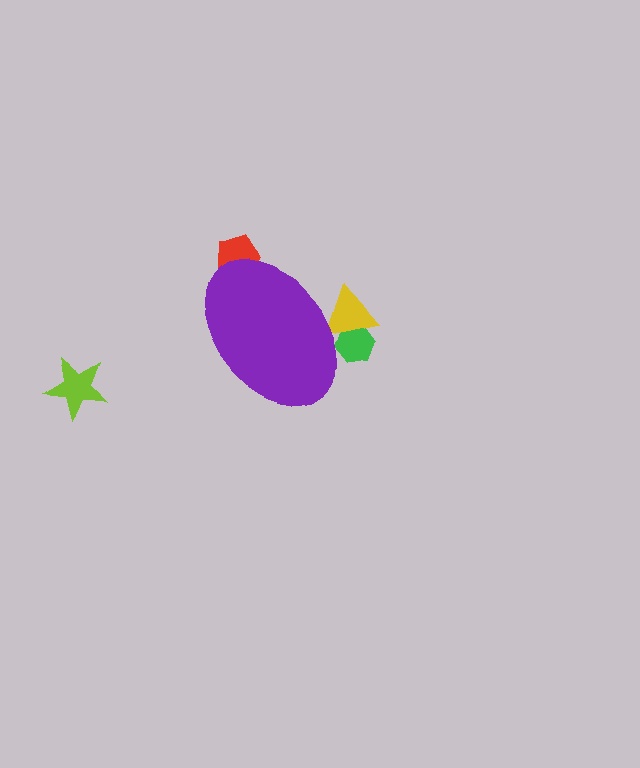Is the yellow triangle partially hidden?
Yes, the yellow triangle is partially hidden behind the purple ellipse.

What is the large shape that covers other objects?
A purple ellipse.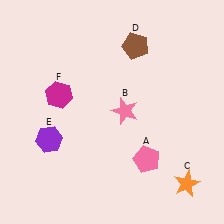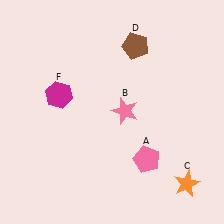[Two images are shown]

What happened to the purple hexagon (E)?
The purple hexagon (E) was removed in Image 2. It was in the bottom-left area of Image 1.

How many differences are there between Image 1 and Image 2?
There is 1 difference between the two images.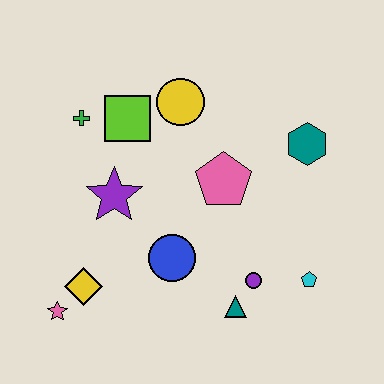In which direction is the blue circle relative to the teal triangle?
The blue circle is to the left of the teal triangle.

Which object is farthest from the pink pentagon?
The pink star is farthest from the pink pentagon.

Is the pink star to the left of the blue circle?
Yes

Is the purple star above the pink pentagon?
No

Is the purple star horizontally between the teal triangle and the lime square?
No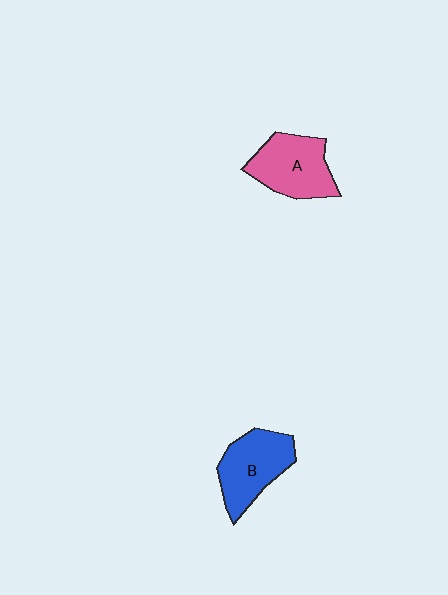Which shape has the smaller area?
Shape B (blue).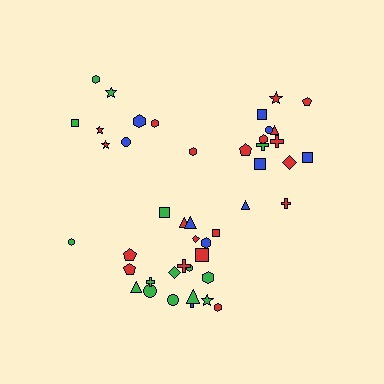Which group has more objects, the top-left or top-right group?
The top-right group.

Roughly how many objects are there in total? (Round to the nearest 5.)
Roughly 45 objects in total.